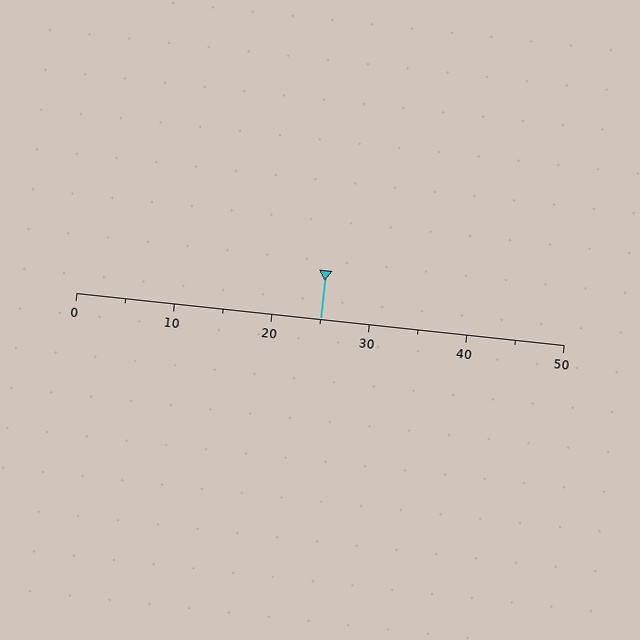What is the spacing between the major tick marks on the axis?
The major ticks are spaced 10 apart.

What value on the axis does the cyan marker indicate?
The marker indicates approximately 25.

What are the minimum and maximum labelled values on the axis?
The axis runs from 0 to 50.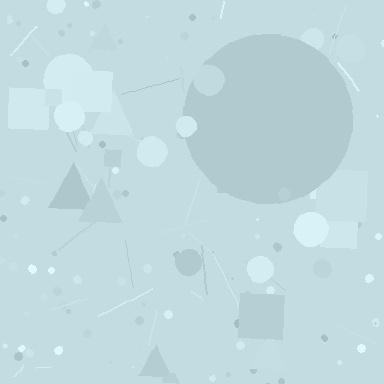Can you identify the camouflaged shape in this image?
The camouflaged shape is a circle.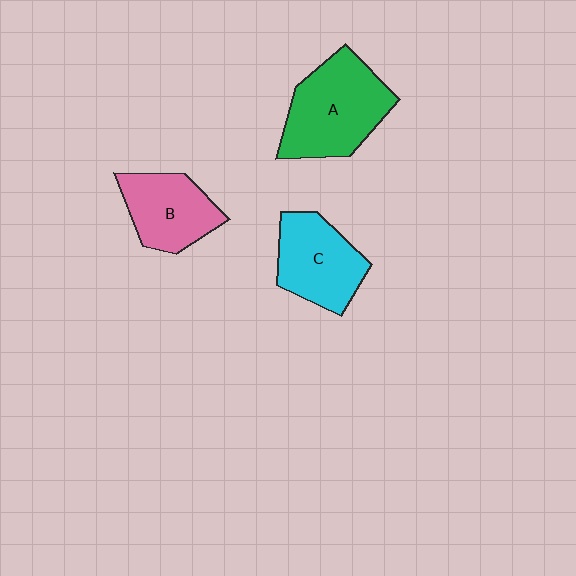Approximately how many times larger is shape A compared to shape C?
Approximately 1.3 times.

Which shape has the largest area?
Shape A (green).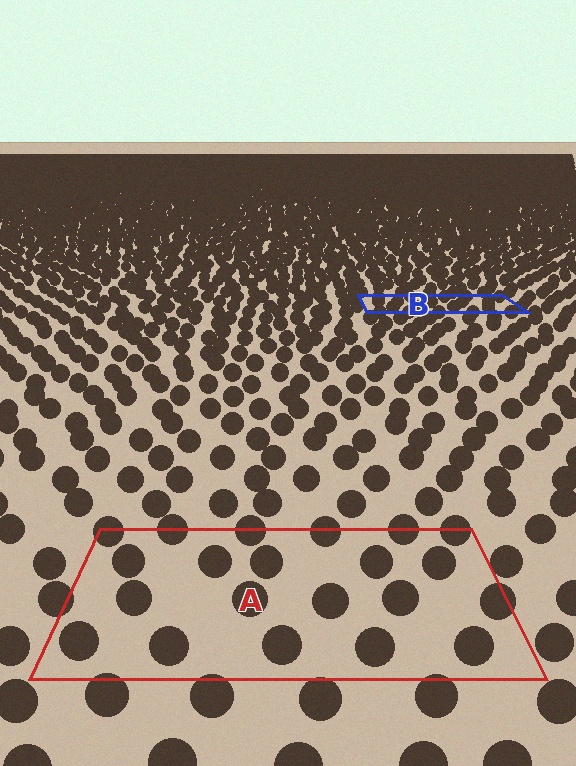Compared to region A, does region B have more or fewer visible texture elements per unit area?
Region B has more texture elements per unit area — they are packed more densely because it is farther away.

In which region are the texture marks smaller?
The texture marks are smaller in region B, because it is farther away.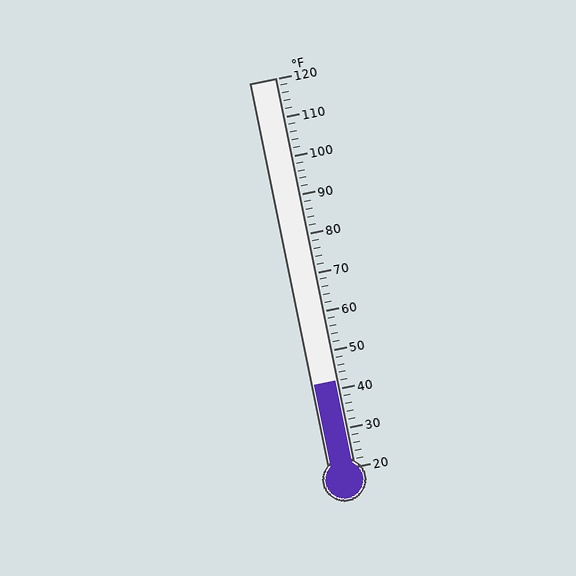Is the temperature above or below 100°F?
The temperature is below 100°F.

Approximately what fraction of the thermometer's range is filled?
The thermometer is filled to approximately 20% of its range.